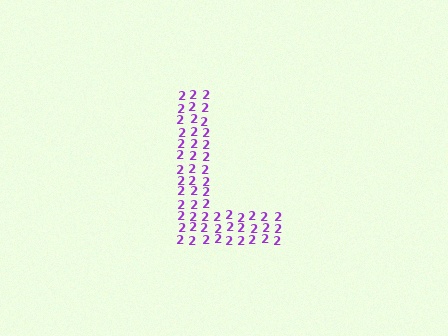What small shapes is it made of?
It is made of small digit 2's.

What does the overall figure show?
The overall figure shows the letter L.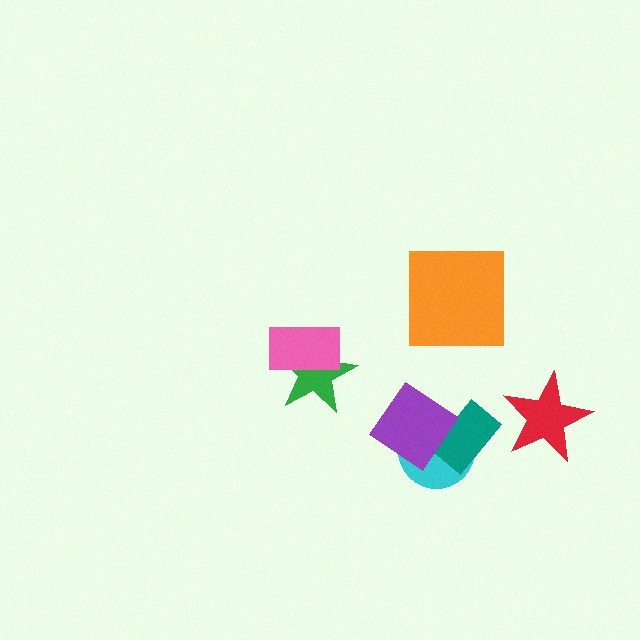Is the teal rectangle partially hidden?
Yes, it is partially covered by another shape.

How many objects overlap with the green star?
1 object overlaps with the green star.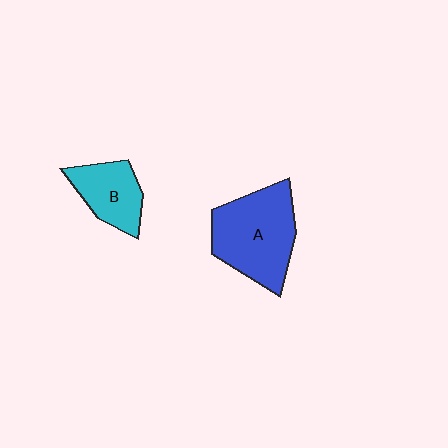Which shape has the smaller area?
Shape B (cyan).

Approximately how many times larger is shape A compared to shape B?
Approximately 1.8 times.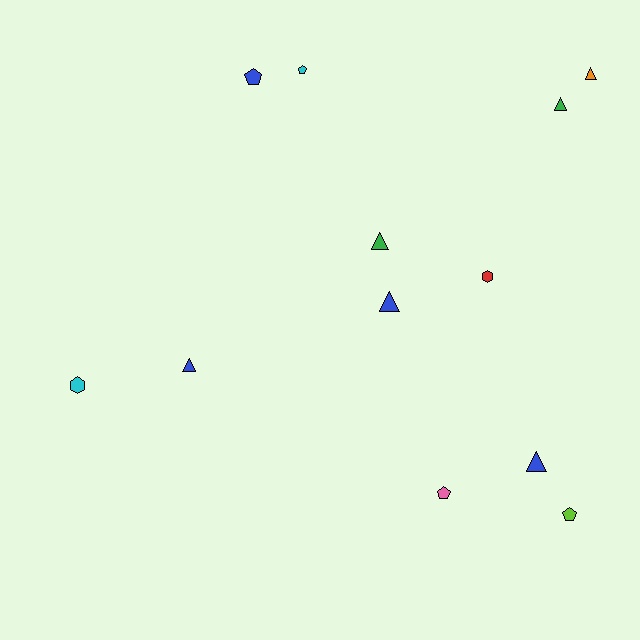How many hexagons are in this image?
There are 2 hexagons.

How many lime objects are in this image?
There is 1 lime object.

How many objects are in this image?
There are 12 objects.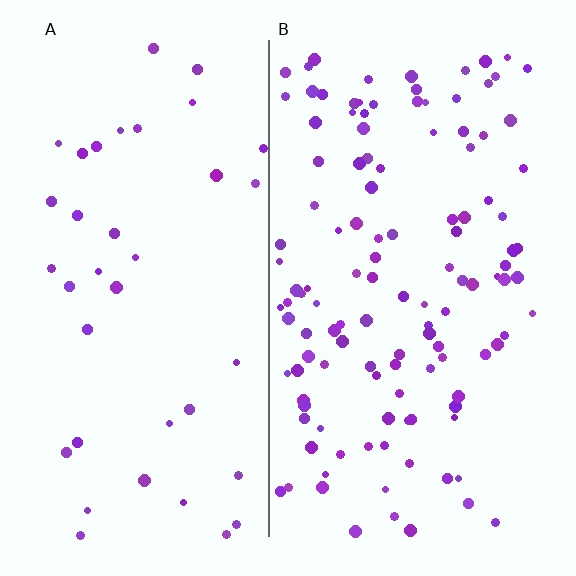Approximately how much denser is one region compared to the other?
Approximately 3.2× — region B over region A.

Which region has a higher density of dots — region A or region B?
B (the right).